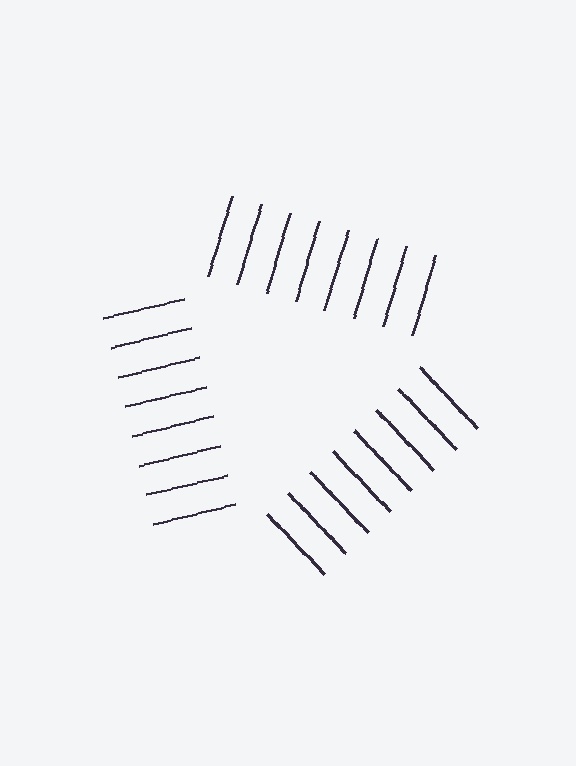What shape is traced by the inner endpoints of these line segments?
An illusory triangle — the line segments terminate on its edges but no continuous stroke is drawn.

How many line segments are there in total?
24 — 8 along each of the 3 edges.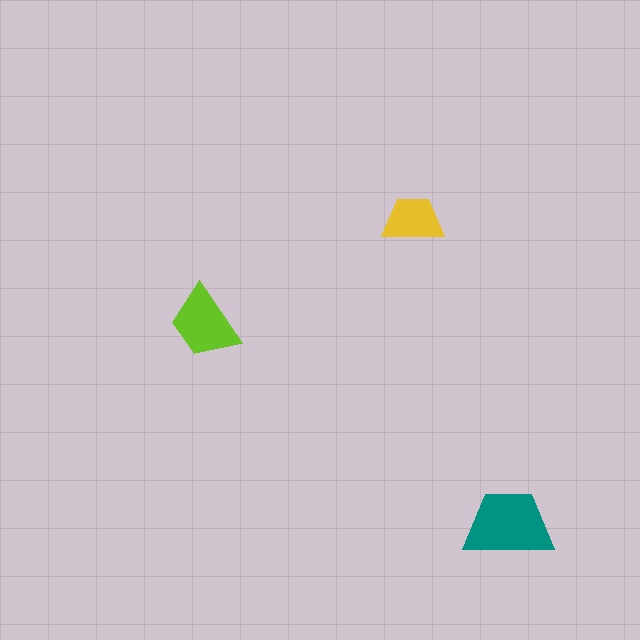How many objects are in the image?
There are 3 objects in the image.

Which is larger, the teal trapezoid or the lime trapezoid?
The teal one.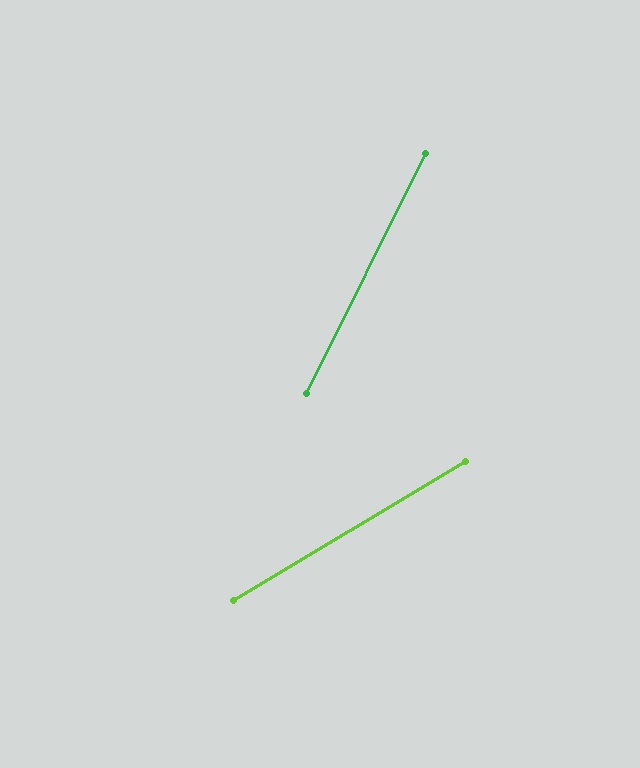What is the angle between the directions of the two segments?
Approximately 32 degrees.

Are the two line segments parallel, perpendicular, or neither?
Neither parallel nor perpendicular — they differ by about 32°.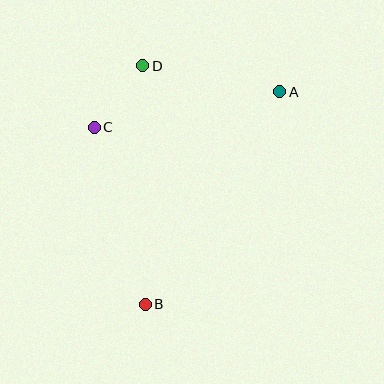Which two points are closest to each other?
Points C and D are closest to each other.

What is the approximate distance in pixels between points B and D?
The distance between B and D is approximately 239 pixels.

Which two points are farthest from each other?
Points A and B are farthest from each other.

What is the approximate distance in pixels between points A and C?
The distance between A and C is approximately 189 pixels.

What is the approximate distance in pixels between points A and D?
The distance between A and D is approximately 139 pixels.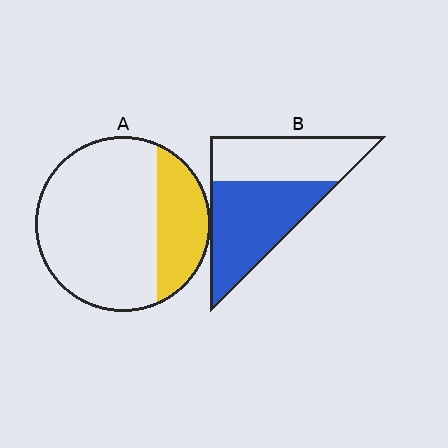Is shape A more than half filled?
No.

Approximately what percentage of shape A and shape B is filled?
A is approximately 25% and B is approximately 55%.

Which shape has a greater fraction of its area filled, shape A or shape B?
Shape B.